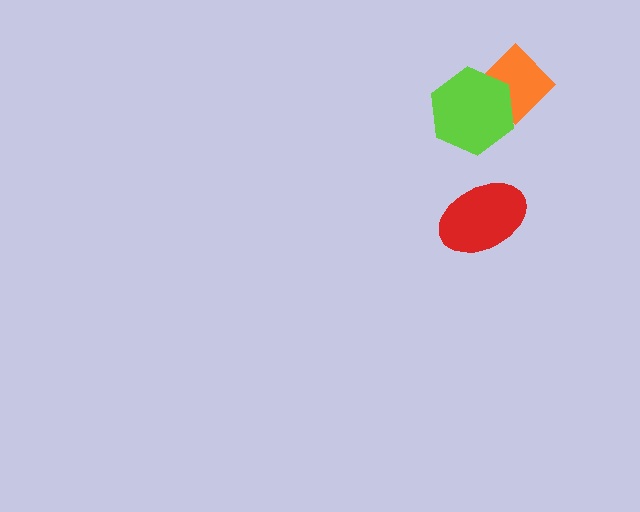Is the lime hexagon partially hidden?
No, no other shape covers it.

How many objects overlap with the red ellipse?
0 objects overlap with the red ellipse.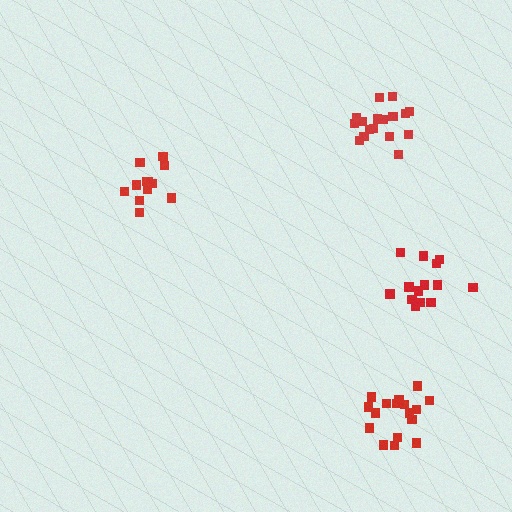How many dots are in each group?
Group 1: 17 dots, Group 2: 12 dots, Group 3: 14 dots, Group 4: 18 dots (61 total).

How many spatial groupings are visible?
There are 4 spatial groupings.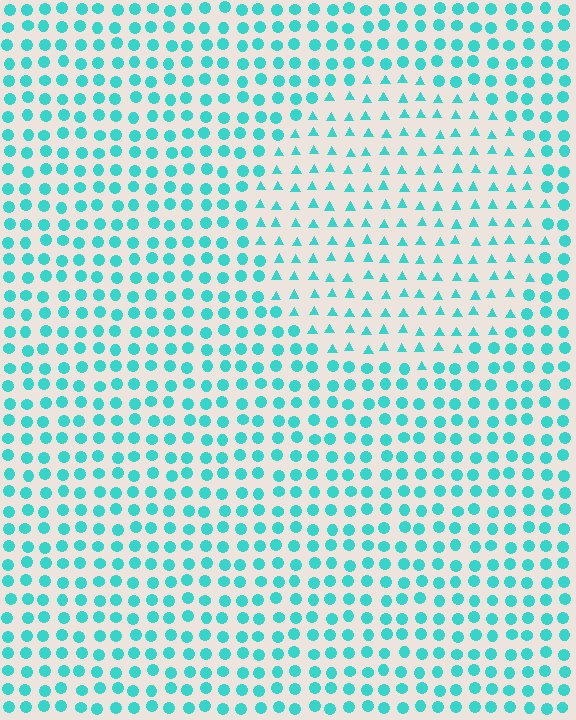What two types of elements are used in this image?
The image uses triangles inside the circle region and circles outside it.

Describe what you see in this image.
The image is filled with small cyan elements arranged in a uniform grid. A circle-shaped region contains triangles, while the surrounding area contains circles. The boundary is defined purely by the change in element shape.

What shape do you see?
I see a circle.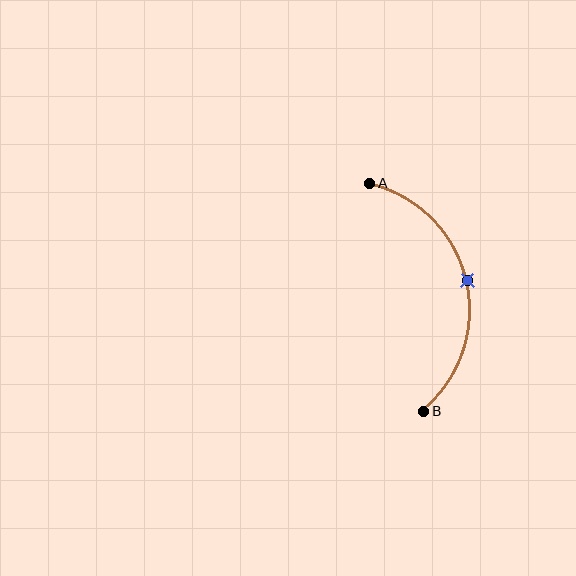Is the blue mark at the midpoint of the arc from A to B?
Yes. The blue mark lies on the arc at equal arc-length from both A and B — it is the arc midpoint.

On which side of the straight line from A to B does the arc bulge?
The arc bulges to the right of the straight line connecting A and B.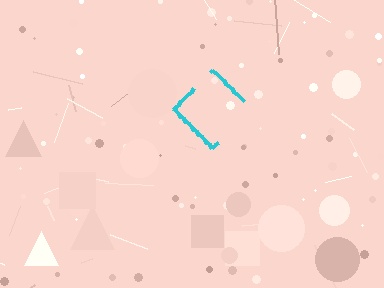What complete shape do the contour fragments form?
The contour fragments form a diamond.